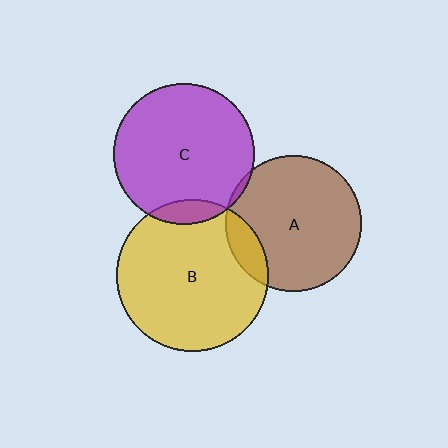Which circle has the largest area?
Circle B (yellow).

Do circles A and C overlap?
Yes.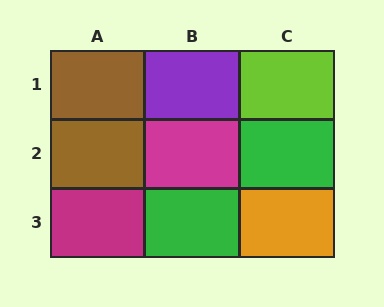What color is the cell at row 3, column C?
Orange.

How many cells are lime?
1 cell is lime.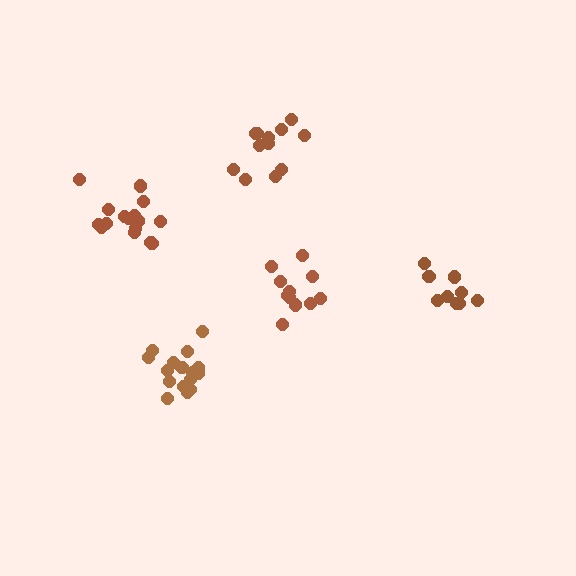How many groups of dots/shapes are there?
There are 5 groups.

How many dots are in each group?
Group 1: 16 dots, Group 2: 11 dots, Group 3: 16 dots, Group 4: 12 dots, Group 5: 10 dots (65 total).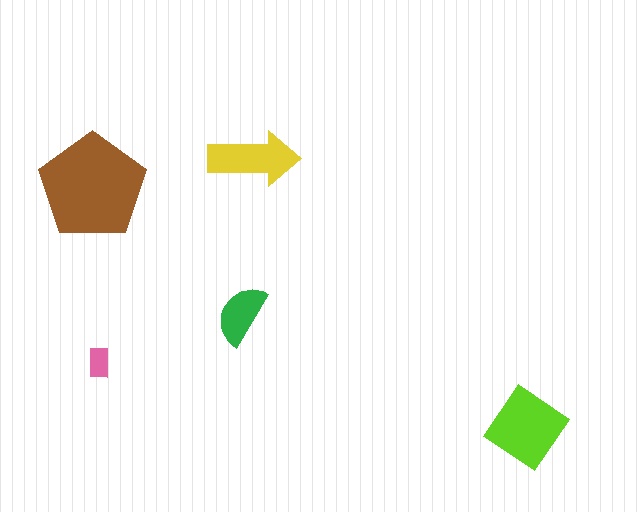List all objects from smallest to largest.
The pink rectangle, the green semicircle, the yellow arrow, the lime diamond, the brown pentagon.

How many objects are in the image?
There are 5 objects in the image.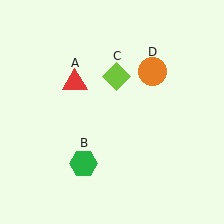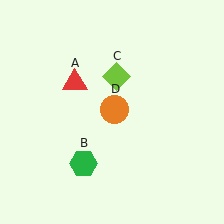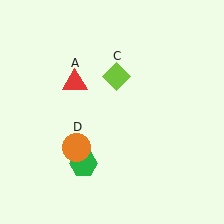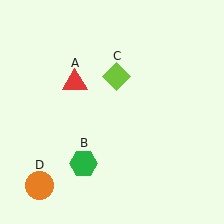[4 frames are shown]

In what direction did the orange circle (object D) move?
The orange circle (object D) moved down and to the left.